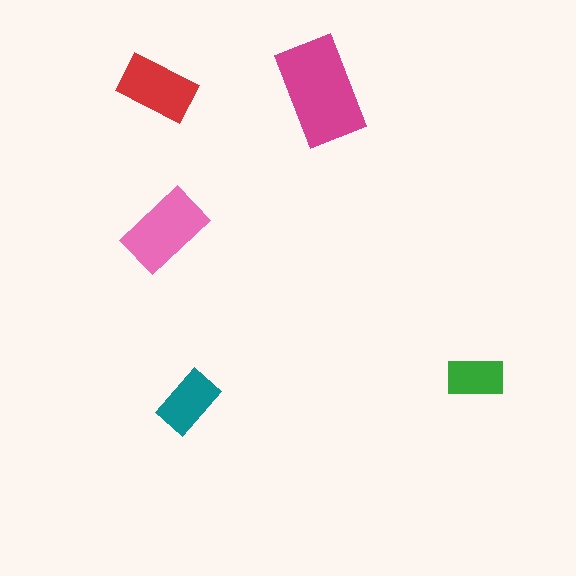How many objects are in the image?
There are 5 objects in the image.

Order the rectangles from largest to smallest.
the magenta one, the pink one, the red one, the teal one, the green one.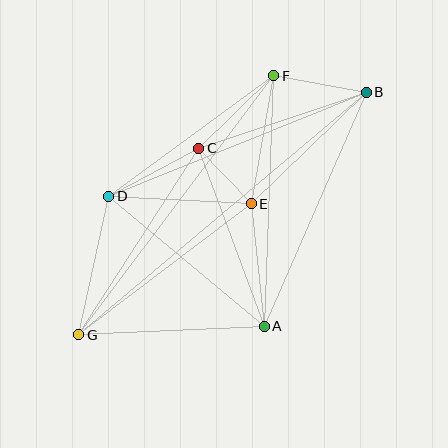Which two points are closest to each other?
Points C and E are closest to each other.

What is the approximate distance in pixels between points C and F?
The distance between C and F is approximately 105 pixels.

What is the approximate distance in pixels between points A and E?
The distance between A and E is approximately 123 pixels.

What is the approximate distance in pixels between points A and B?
The distance between A and B is approximately 255 pixels.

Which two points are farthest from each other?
Points B and G are farthest from each other.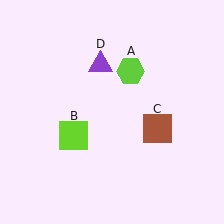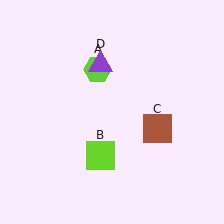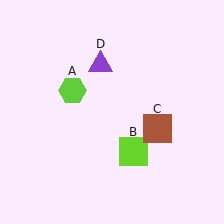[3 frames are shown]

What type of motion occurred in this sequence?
The lime hexagon (object A), lime square (object B) rotated counterclockwise around the center of the scene.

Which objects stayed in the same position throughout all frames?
Brown square (object C) and purple triangle (object D) remained stationary.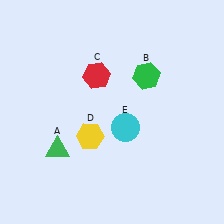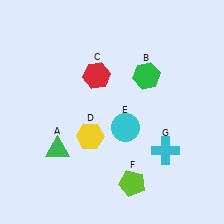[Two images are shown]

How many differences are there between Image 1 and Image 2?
There are 2 differences between the two images.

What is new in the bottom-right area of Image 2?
A lime pentagon (F) was added in the bottom-right area of Image 2.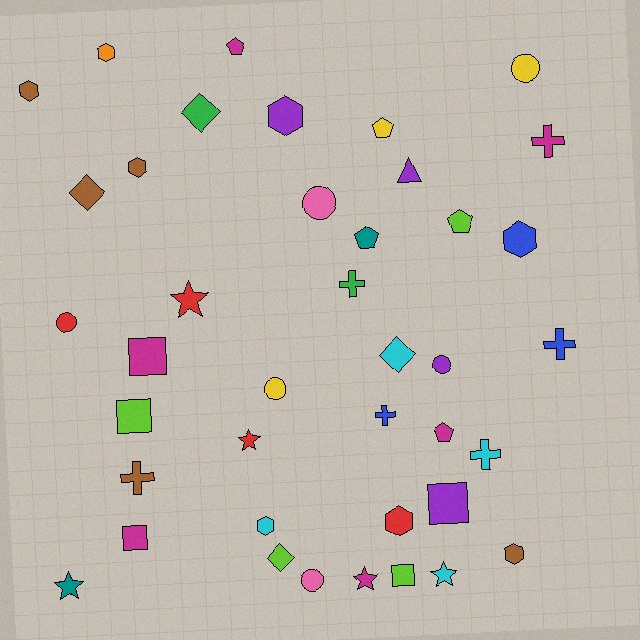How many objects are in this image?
There are 40 objects.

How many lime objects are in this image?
There are 4 lime objects.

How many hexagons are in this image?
There are 8 hexagons.